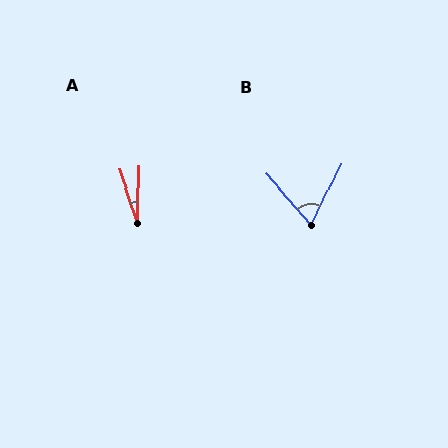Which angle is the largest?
B, at approximately 67 degrees.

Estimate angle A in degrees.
Approximately 19 degrees.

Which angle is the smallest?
A, at approximately 19 degrees.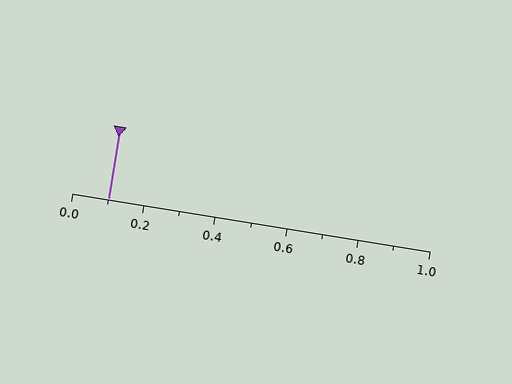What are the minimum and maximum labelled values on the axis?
The axis runs from 0.0 to 1.0.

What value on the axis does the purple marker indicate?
The marker indicates approximately 0.1.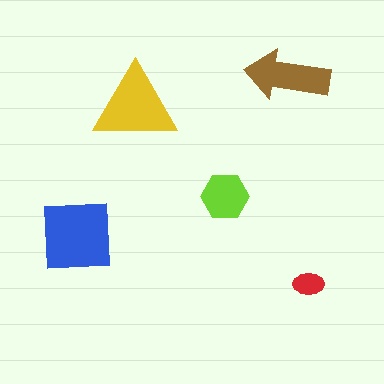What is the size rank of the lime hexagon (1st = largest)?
4th.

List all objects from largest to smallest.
The blue square, the yellow triangle, the brown arrow, the lime hexagon, the red ellipse.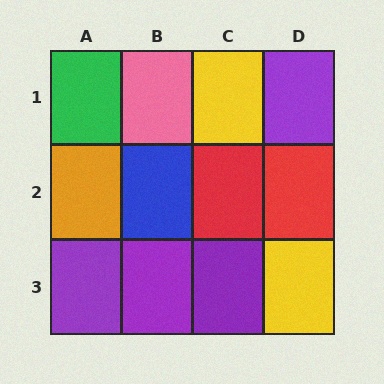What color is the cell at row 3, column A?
Purple.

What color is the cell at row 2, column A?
Orange.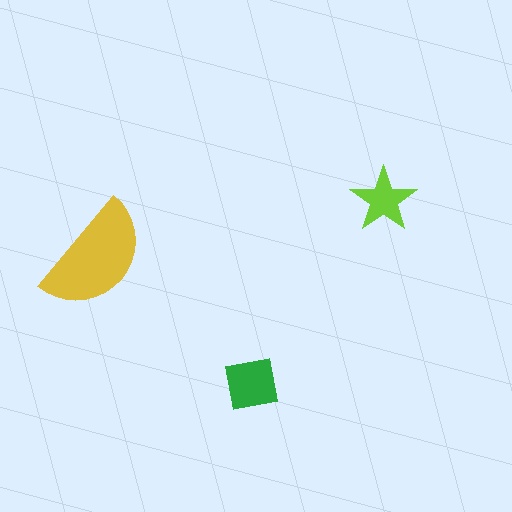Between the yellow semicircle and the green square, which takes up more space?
The yellow semicircle.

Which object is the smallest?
The lime star.